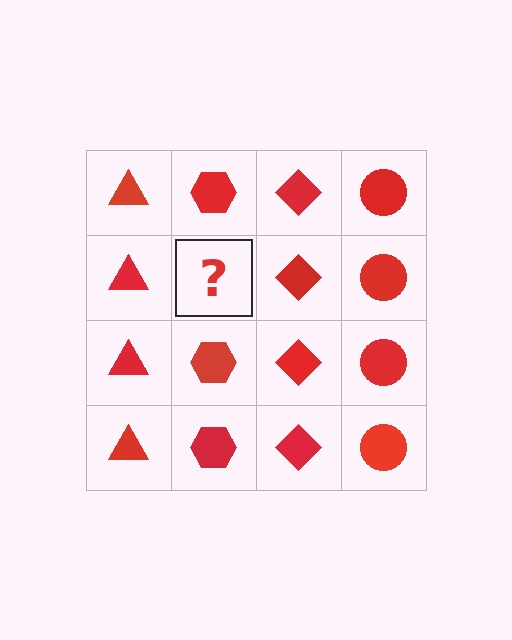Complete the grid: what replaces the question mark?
The question mark should be replaced with a red hexagon.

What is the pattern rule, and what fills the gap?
The rule is that each column has a consistent shape. The gap should be filled with a red hexagon.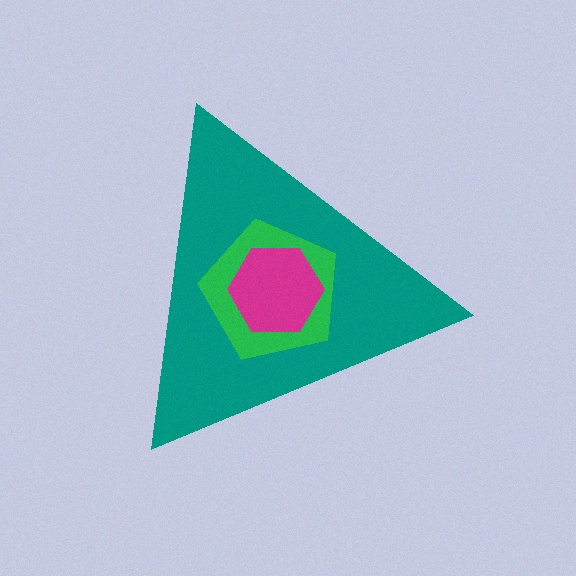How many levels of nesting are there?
3.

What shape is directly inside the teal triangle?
The green pentagon.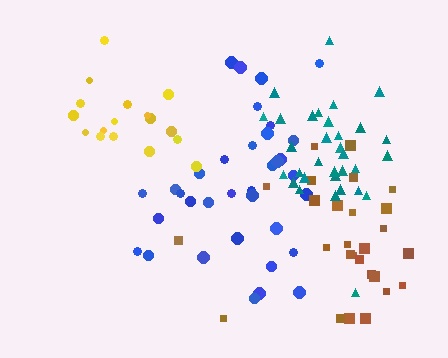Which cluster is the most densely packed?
Teal.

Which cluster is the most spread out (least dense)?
Brown.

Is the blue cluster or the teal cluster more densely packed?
Teal.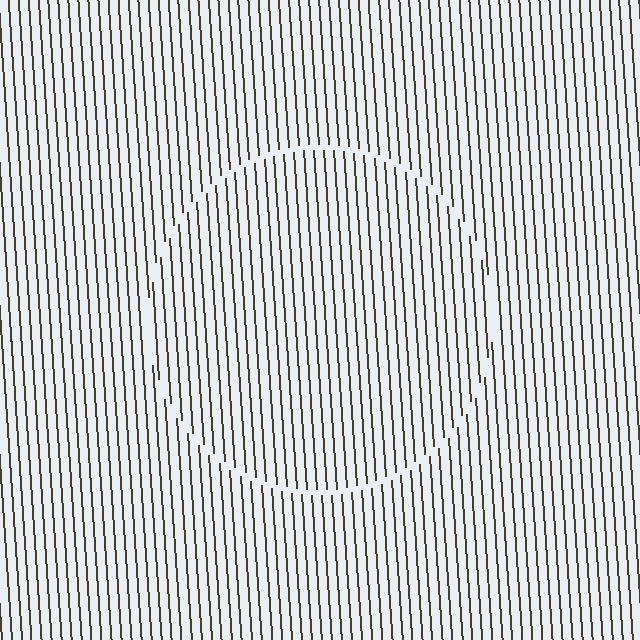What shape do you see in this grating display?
An illusory circle. The interior of the shape contains the same grating, shifted by half a period — the contour is defined by the phase discontinuity where line-ends from the inner and outer gratings abut.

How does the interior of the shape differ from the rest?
The interior of the shape contains the same grating, shifted by half a period — the contour is defined by the phase discontinuity where line-ends from the inner and outer gratings abut.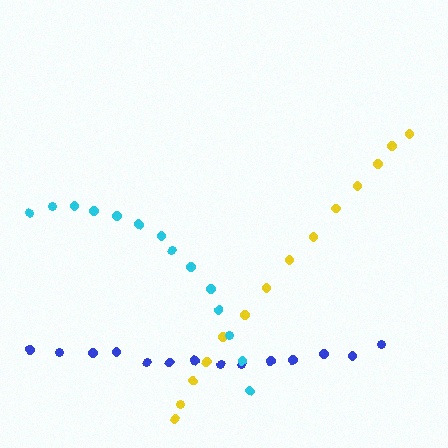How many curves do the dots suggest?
There are 3 distinct paths.